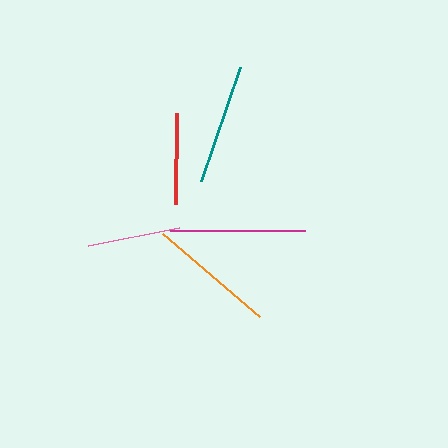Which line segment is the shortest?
The red line is the shortest at approximately 91 pixels.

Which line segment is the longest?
The magenta line is the longest at approximately 135 pixels.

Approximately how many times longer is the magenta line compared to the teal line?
The magenta line is approximately 1.1 times the length of the teal line.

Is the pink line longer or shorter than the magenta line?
The magenta line is longer than the pink line.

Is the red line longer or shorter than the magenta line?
The magenta line is longer than the red line.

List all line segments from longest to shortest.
From longest to shortest: magenta, orange, teal, pink, red.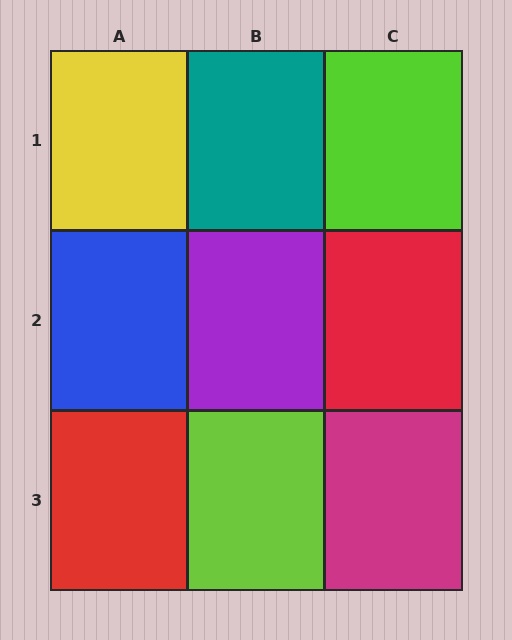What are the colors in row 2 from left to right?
Blue, purple, red.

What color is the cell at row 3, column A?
Red.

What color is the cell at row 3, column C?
Magenta.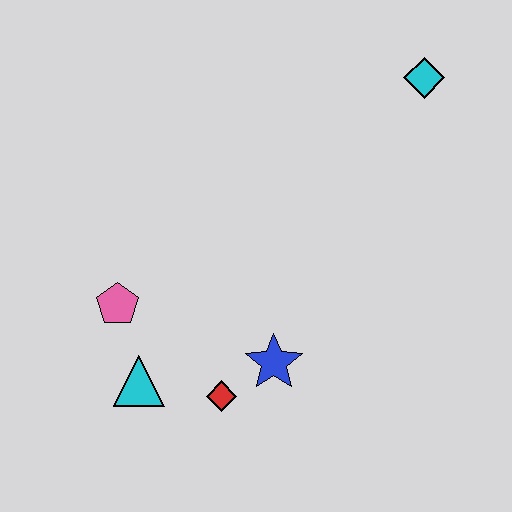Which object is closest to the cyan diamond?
The blue star is closest to the cyan diamond.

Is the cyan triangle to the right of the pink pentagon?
Yes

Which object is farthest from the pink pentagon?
The cyan diamond is farthest from the pink pentagon.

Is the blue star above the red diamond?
Yes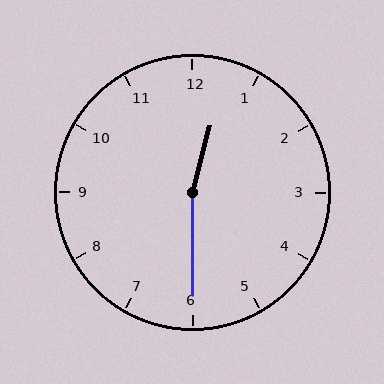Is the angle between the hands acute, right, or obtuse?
It is obtuse.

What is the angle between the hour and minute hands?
Approximately 165 degrees.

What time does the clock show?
12:30.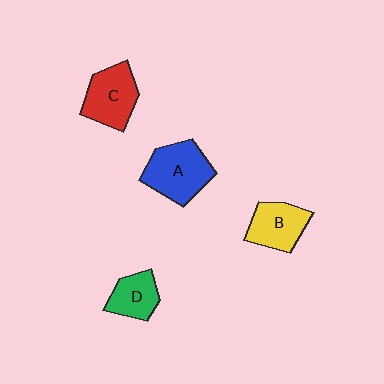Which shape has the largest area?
Shape A (blue).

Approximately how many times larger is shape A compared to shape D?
Approximately 1.6 times.